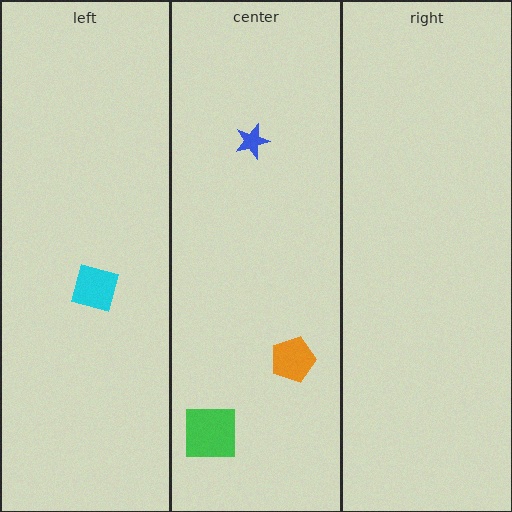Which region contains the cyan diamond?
The left region.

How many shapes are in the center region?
3.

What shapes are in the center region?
The blue star, the orange pentagon, the green square.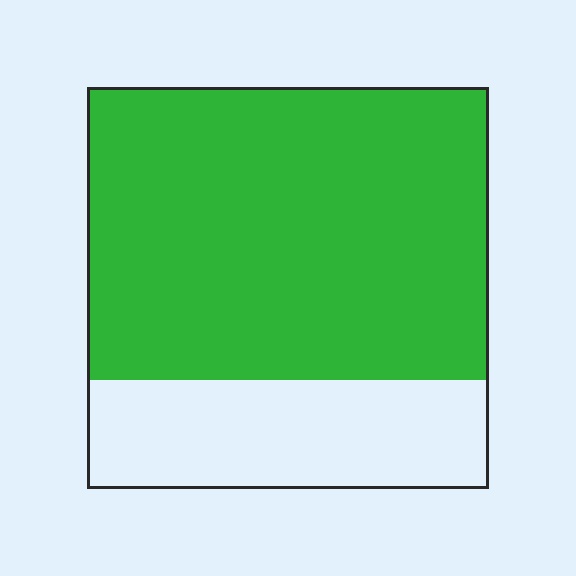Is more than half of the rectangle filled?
Yes.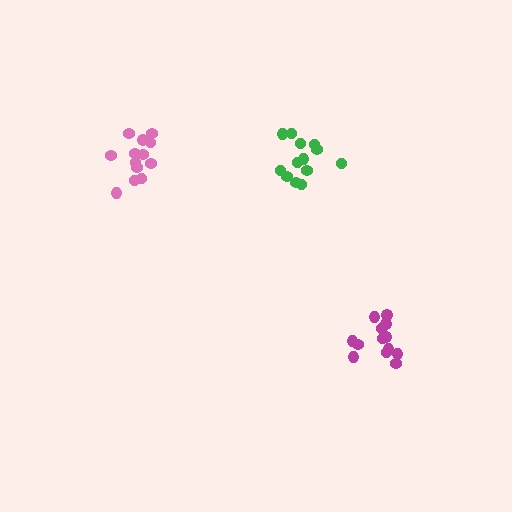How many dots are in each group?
Group 1: 13 dots, Group 2: 13 dots, Group 3: 13 dots (39 total).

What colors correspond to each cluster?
The clusters are colored: magenta, green, pink.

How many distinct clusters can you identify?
There are 3 distinct clusters.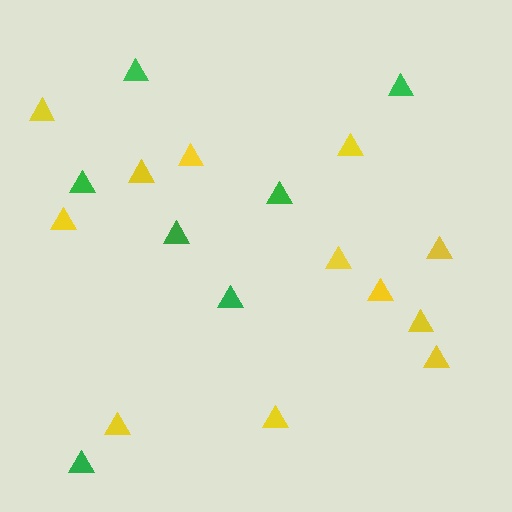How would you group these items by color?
There are 2 groups: one group of yellow triangles (12) and one group of green triangles (7).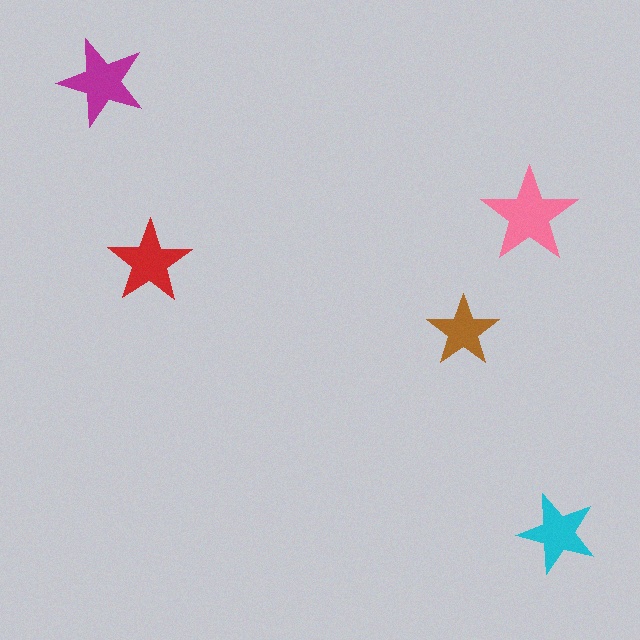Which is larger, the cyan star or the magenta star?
The magenta one.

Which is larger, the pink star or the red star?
The pink one.